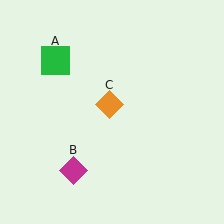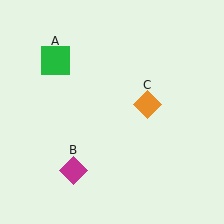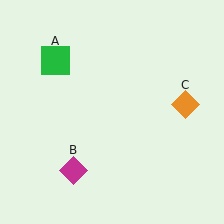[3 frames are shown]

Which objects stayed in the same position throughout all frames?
Green square (object A) and magenta diamond (object B) remained stationary.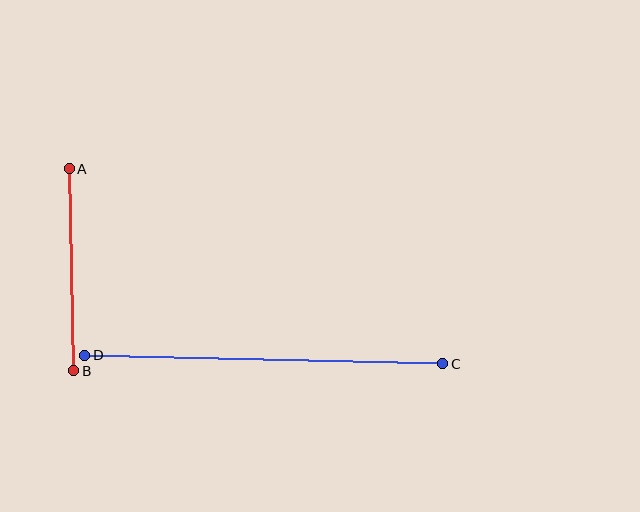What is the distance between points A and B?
The distance is approximately 202 pixels.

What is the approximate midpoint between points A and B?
The midpoint is at approximately (71, 270) pixels.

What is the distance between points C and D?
The distance is approximately 358 pixels.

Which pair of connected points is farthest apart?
Points C and D are farthest apart.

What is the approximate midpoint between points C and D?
The midpoint is at approximately (264, 360) pixels.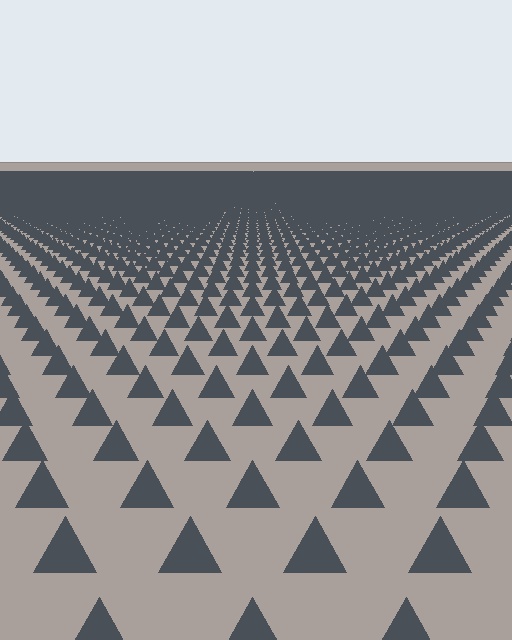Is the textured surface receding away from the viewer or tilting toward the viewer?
The surface is receding away from the viewer. Texture elements get smaller and denser toward the top.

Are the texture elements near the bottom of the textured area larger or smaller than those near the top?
Larger. Near the bottom, elements are closer to the viewer and appear at a bigger on-screen size.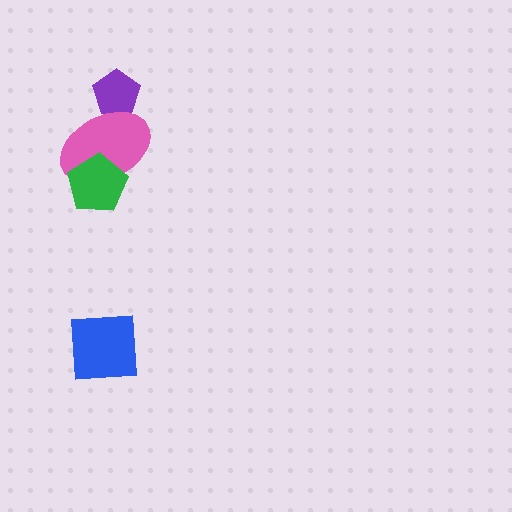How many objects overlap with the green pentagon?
1 object overlaps with the green pentagon.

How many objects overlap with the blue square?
0 objects overlap with the blue square.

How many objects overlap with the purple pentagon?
1 object overlaps with the purple pentagon.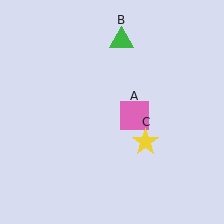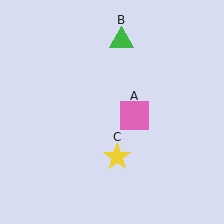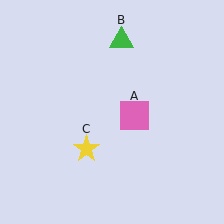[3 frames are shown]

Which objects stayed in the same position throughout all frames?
Pink square (object A) and green triangle (object B) remained stationary.